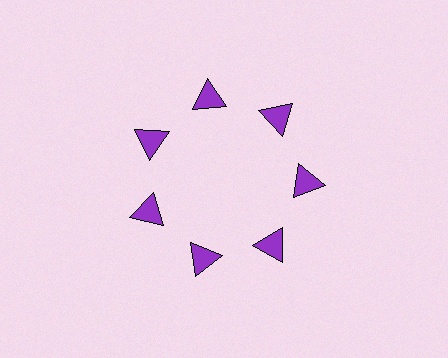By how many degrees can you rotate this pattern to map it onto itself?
The pattern maps onto itself every 51 degrees of rotation.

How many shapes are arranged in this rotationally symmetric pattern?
There are 7 shapes, arranged in 7 groups of 1.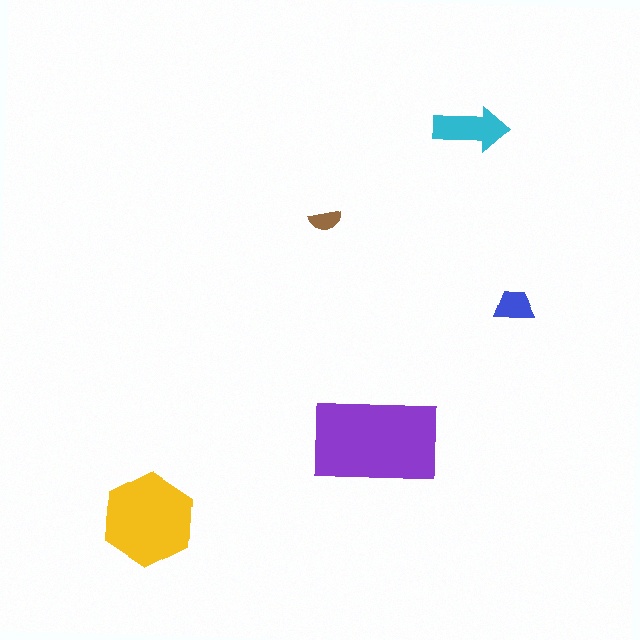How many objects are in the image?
There are 5 objects in the image.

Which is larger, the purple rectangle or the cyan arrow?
The purple rectangle.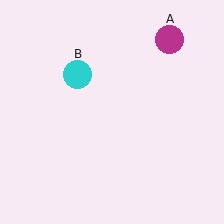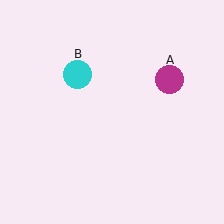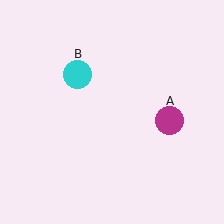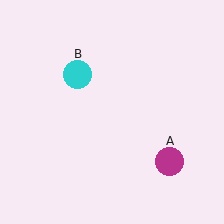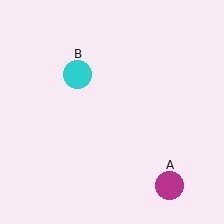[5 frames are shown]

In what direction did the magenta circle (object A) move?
The magenta circle (object A) moved down.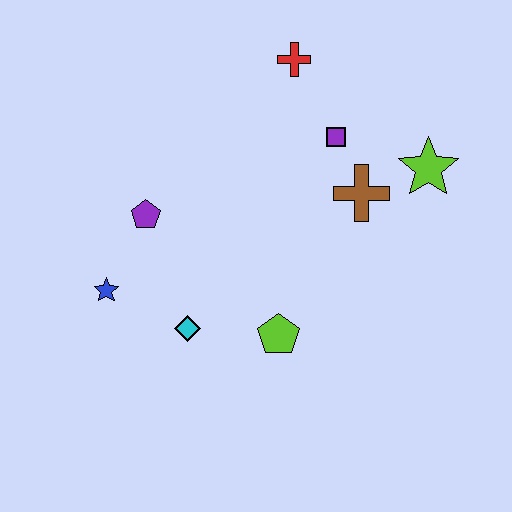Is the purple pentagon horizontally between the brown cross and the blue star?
Yes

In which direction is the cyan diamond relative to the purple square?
The cyan diamond is below the purple square.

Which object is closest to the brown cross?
The purple square is closest to the brown cross.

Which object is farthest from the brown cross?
The blue star is farthest from the brown cross.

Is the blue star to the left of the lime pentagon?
Yes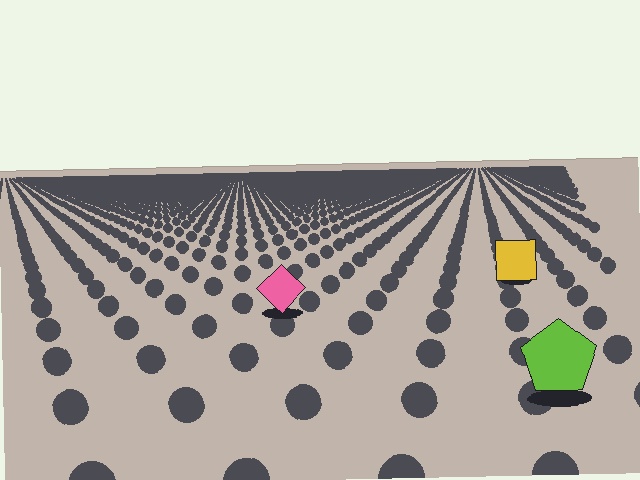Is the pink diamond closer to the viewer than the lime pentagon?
No. The lime pentagon is closer — you can tell from the texture gradient: the ground texture is coarser near it.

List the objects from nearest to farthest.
From nearest to farthest: the lime pentagon, the pink diamond, the yellow square.